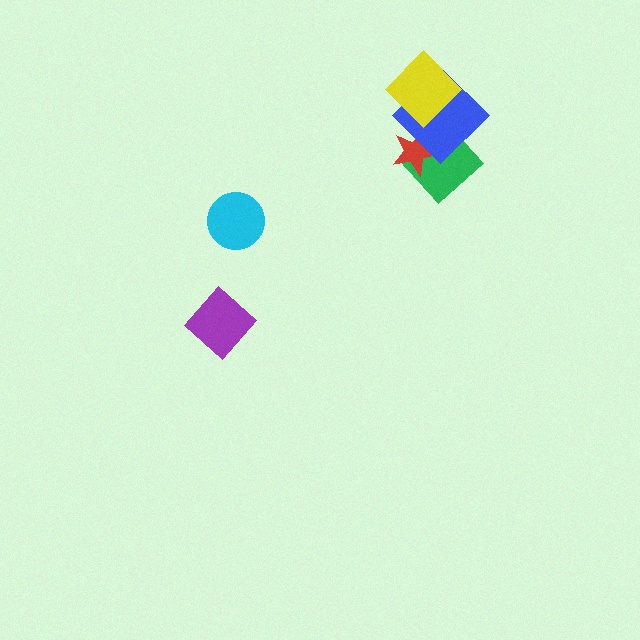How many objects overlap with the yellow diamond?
1 object overlaps with the yellow diamond.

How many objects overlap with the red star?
2 objects overlap with the red star.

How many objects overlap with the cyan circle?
0 objects overlap with the cyan circle.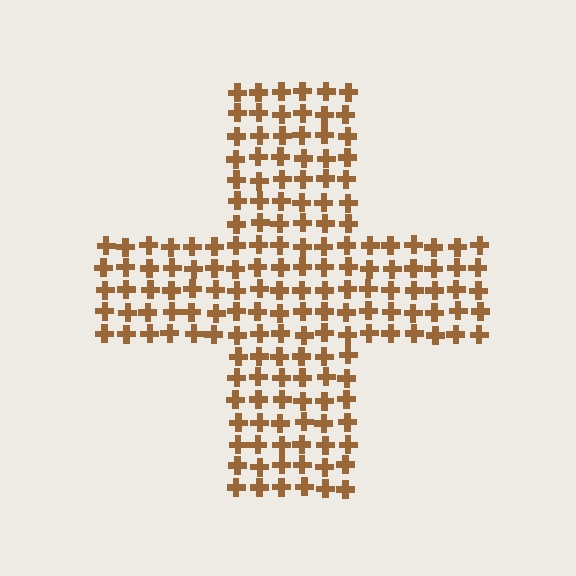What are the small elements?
The small elements are crosses.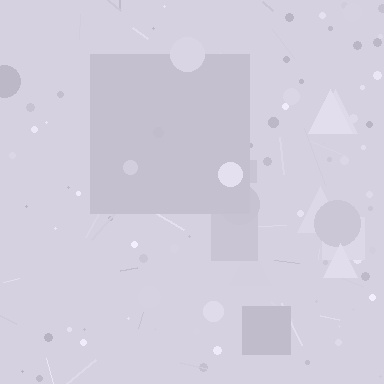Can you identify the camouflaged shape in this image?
The camouflaged shape is a square.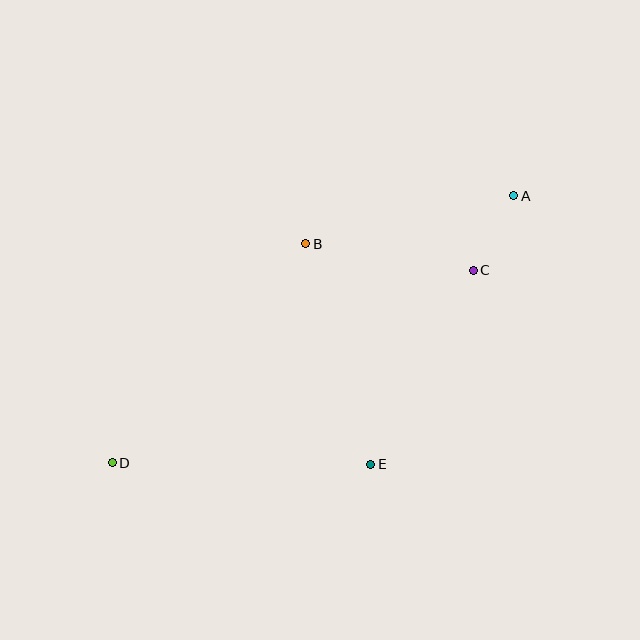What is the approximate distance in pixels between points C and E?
The distance between C and E is approximately 219 pixels.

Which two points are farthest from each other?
Points A and D are farthest from each other.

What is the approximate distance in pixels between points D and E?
The distance between D and E is approximately 258 pixels.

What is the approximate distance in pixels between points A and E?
The distance between A and E is approximately 304 pixels.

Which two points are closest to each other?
Points A and C are closest to each other.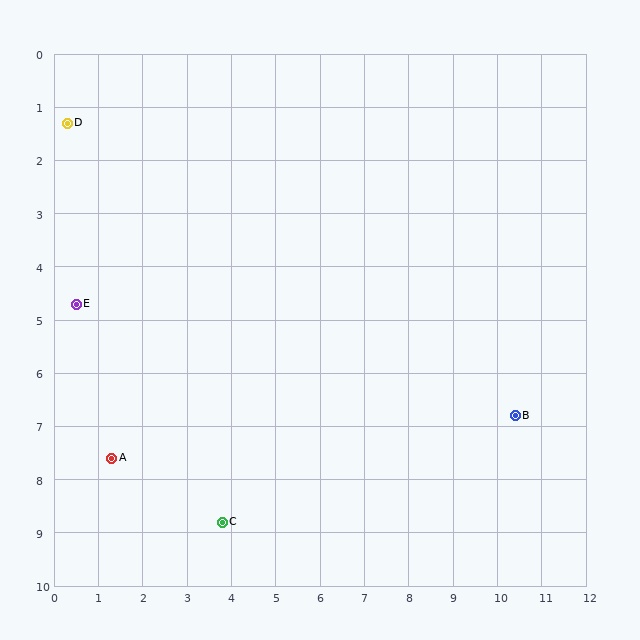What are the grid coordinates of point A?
Point A is at approximately (1.3, 7.6).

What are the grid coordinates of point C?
Point C is at approximately (3.8, 8.8).